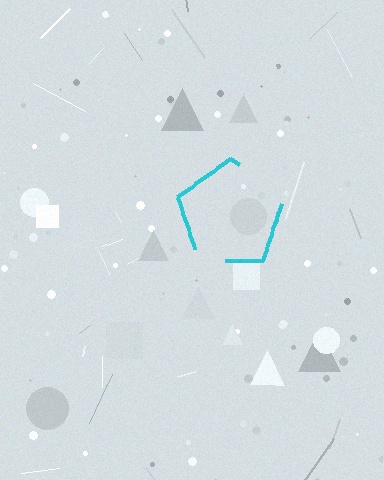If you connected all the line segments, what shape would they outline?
They would outline a pentagon.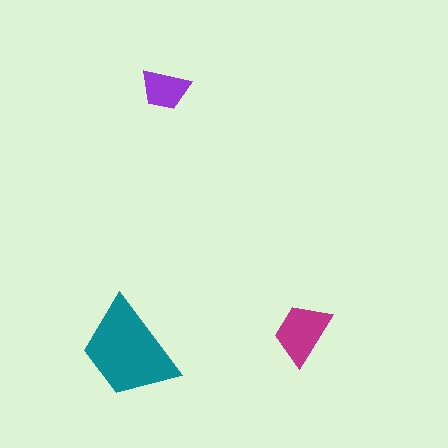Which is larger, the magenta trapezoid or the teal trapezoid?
The teal one.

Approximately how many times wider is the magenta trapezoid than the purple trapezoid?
About 1.5 times wider.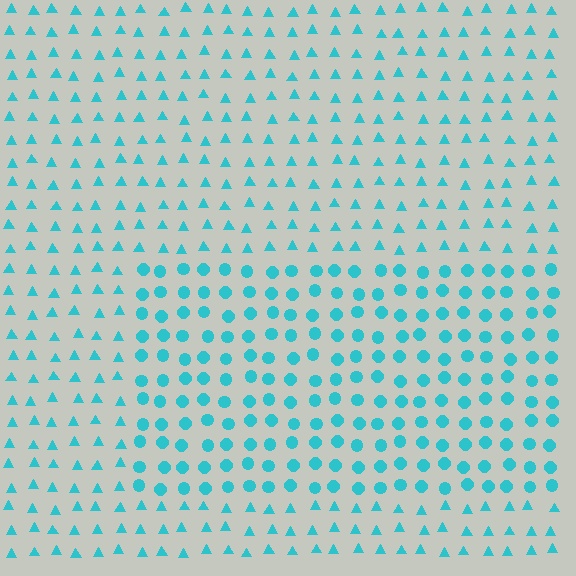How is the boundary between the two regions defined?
The boundary is defined by a change in element shape: circles inside vs. triangles outside. All elements share the same color and spacing.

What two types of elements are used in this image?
The image uses circles inside the rectangle region and triangles outside it.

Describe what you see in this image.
The image is filled with small cyan elements arranged in a uniform grid. A rectangle-shaped region contains circles, while the surrounding area contains triangles. The boundary is defined purely by the change in element shape.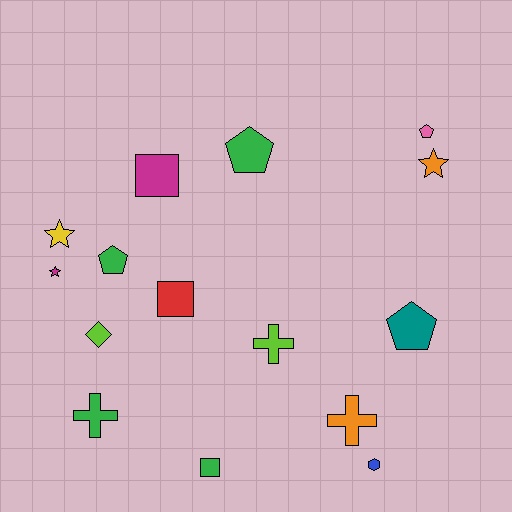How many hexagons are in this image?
There is 1 hexagon.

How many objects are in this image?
There are 15 objects.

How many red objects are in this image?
There is 1 red object.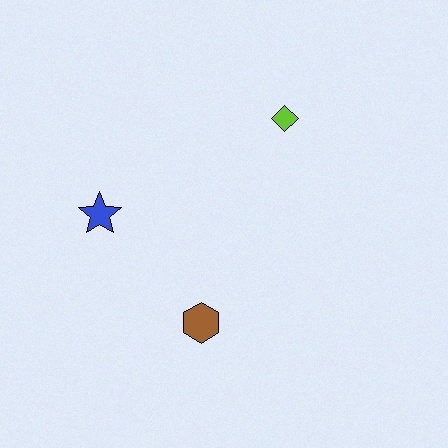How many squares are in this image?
There are no squares.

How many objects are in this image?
There are 3 objects.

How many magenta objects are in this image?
There are no magenta objects.